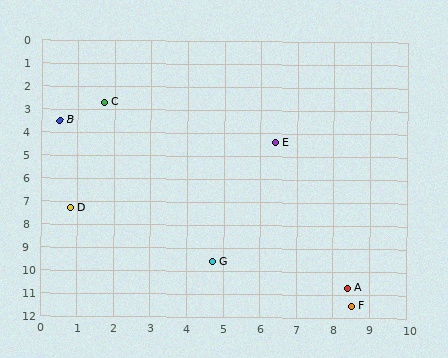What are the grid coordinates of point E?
Point E is at approximately (6.4, 4.4).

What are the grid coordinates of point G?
Point G is at approximately (4.7, 9.6).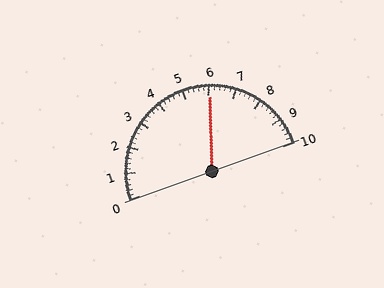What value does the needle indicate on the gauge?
The needle indicates approximately 6.0.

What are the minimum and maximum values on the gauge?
The gauge ranges from 0 to 10.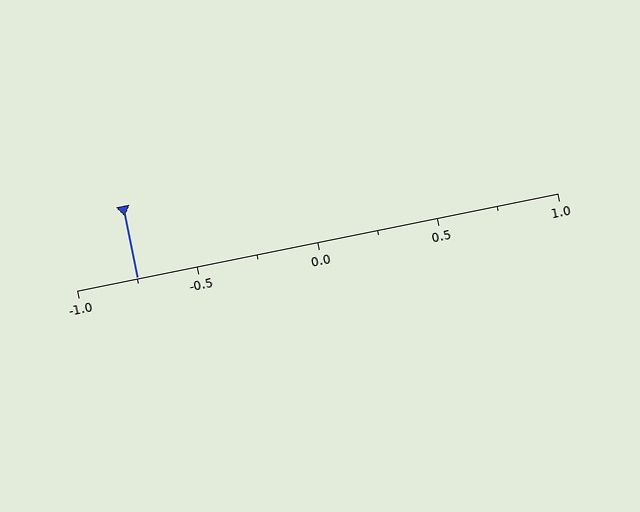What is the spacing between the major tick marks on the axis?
The major ticks are spaced 0.5 apart.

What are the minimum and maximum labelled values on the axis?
The axis runs from -1.0 to 1.0.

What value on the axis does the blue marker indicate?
The marker indicates approximately -0.75.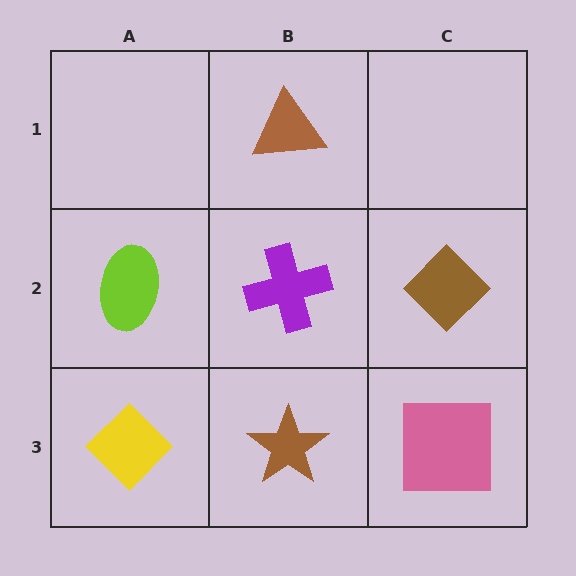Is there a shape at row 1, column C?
No, that cell is empty.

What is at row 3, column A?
A yellow diamond.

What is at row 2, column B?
A purple cross.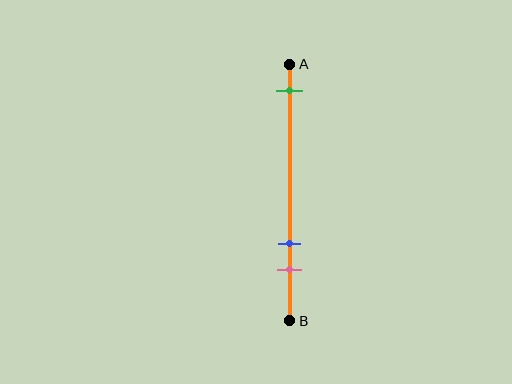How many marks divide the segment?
There are 3 marks dividing the segment.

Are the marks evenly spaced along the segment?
No, the marks are not evenly spaced.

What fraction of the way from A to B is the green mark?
The green mark is approximately 10% (0.1) of the way from A to B.